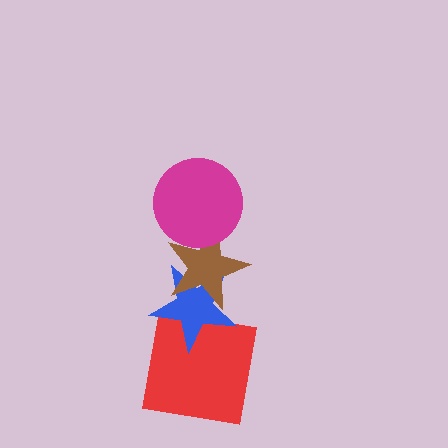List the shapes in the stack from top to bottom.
From top to bottom: the magenta circle, the brown star, the blue star, the red square.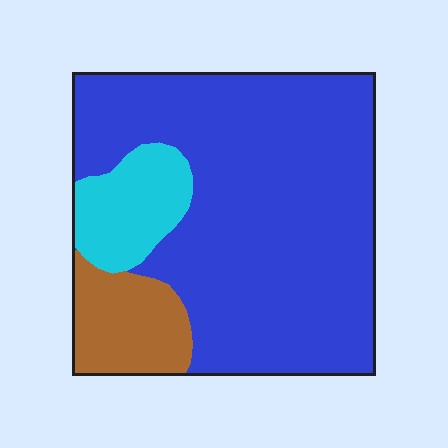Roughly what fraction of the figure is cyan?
Cyan takes up less than a quarter of the figure.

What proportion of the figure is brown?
Brown takes up less than a quarter of the figure.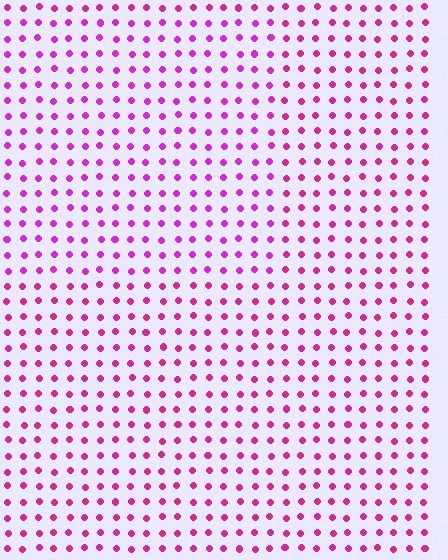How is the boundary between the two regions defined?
The boundary is defined purely by a slight shift in hue (about 21 degrees). Spacing, size, and orientation are identical on both sides.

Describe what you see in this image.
The image is filled with small magenta elements in a uniform arrangement. A rectangle-shaped region is visible where the elements are tinted to a slightly different hue, forming a subtle color boundary.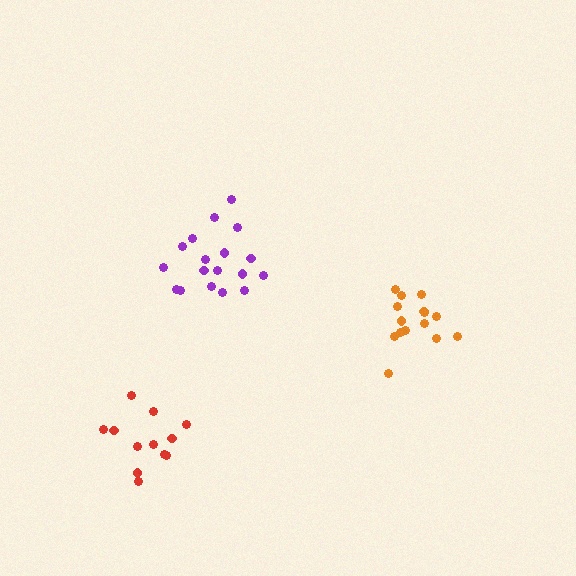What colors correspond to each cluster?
The clusters are colored: orange, red, purple.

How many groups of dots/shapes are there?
There are 3 groups.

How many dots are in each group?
Group 1: 15 dots, Group 2: 12 dots, Group 3: 18 dots (45 total).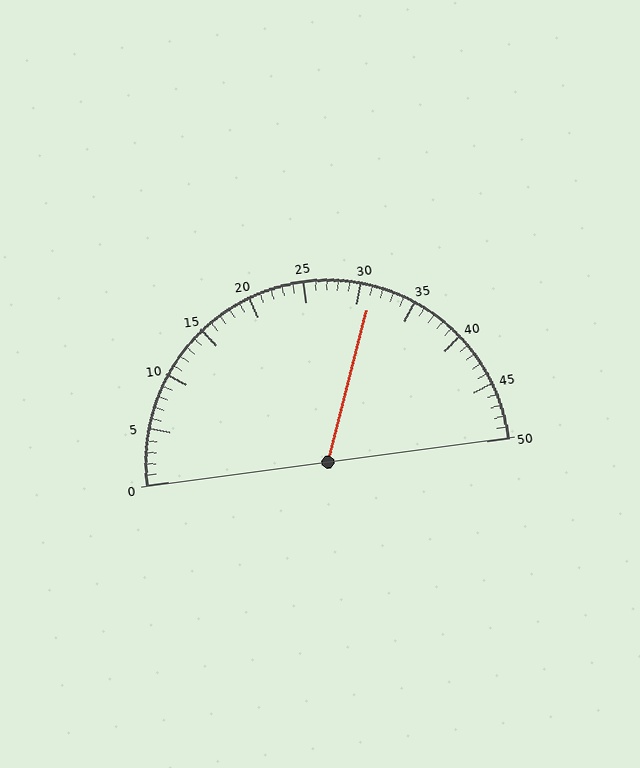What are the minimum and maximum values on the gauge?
The gauge ranges from 0 to 50.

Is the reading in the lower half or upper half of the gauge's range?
The reading is in the upper half of the range (0 to 50).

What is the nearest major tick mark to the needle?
The nearest major tick mark is 30.